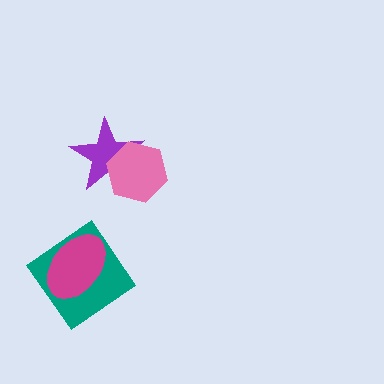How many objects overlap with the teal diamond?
1 object overlaps with the teal diamond.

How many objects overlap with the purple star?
1 object overlaps with the purple star.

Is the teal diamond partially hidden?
Yes, it is partially covered by another shape.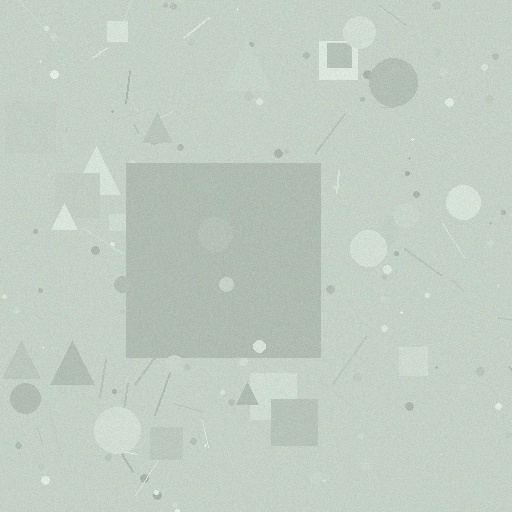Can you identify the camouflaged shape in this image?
The camouflaged shape is a square.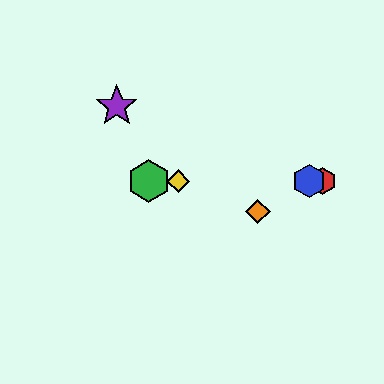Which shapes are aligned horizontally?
The red hexagon, the blue hexagon, the green hexagon, the yellow diamond are aligned horizontally.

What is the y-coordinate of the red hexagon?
The red hexagon is at y≈181.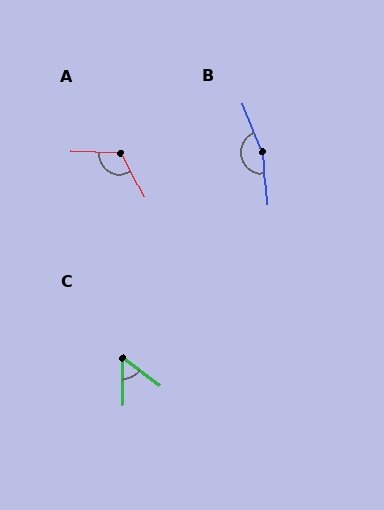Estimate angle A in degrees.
Approximately 120 degrees.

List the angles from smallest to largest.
C (53°), A (120°), B (162°).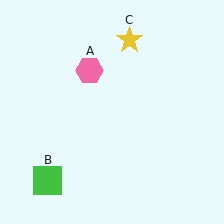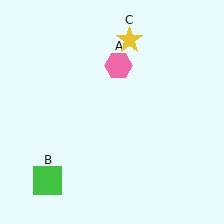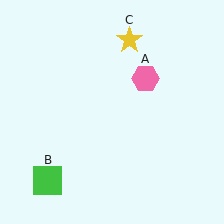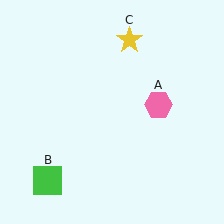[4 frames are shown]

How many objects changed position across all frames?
1 object changed position: pink hexagon (object A).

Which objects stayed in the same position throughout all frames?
Green square (object B) and yellow star (object C) remained stationary.